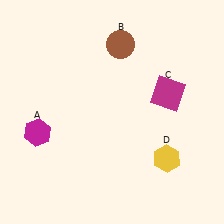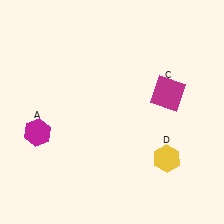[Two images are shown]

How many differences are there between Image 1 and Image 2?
There is 1 difference between the two images.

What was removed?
The brown circle (B) was removed in Image 2.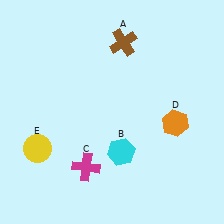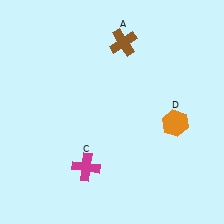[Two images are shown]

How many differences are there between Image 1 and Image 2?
There are 2 differences between the two images.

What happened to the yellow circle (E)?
The yellow circle (E) was removed in Image 2. It was in the bottom-left area of Image 1.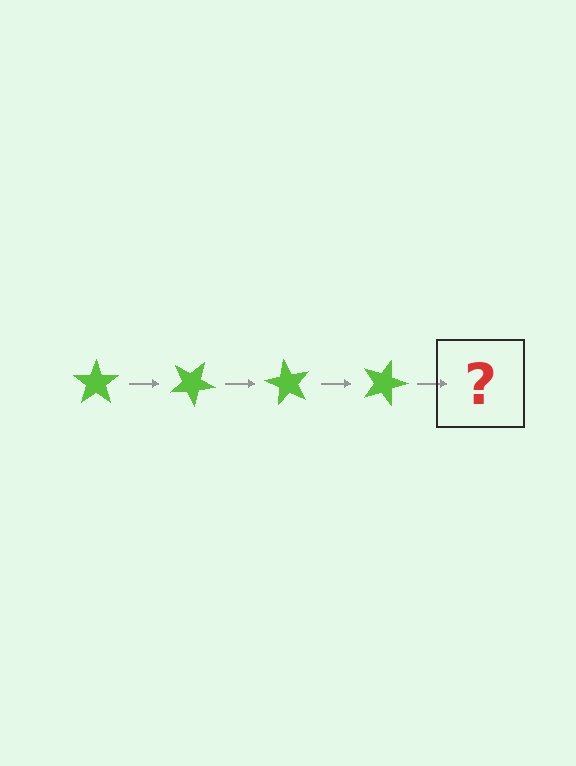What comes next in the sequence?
The next element should be a lime star rotated 120 degrees.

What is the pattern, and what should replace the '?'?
The pattern is that the star rotates 30 degrees each step. The '?' should be a lime star rotated 120 degrees.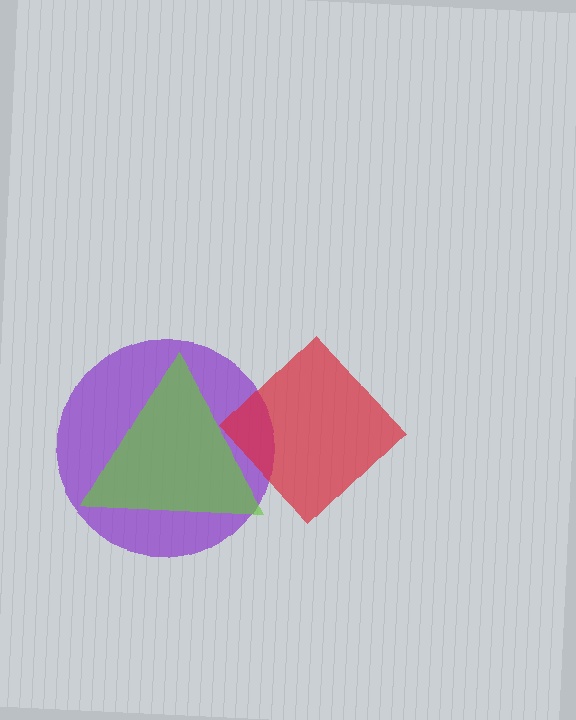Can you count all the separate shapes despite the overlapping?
Yes, there are 3 separate shapes.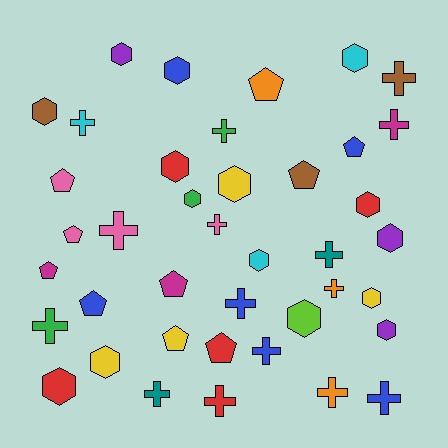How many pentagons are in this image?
There are 10 pentagons.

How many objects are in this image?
There are 40 objects.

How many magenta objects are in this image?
There are 3 magenta objects.